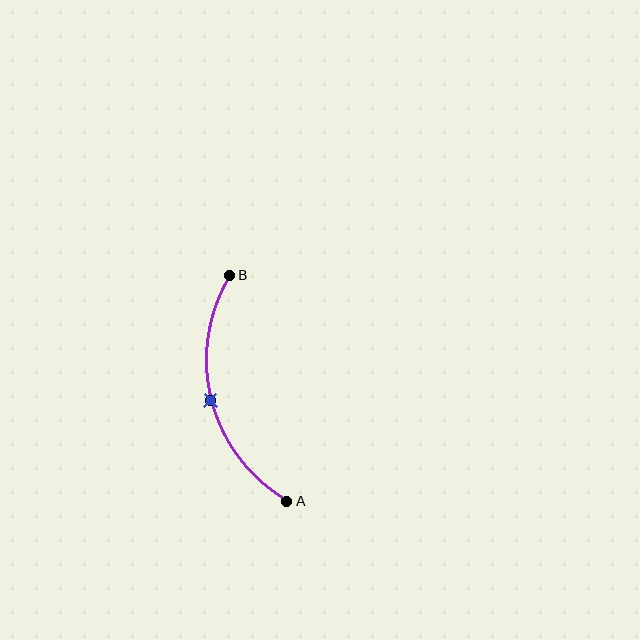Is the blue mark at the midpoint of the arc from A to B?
Yes. The blue mark lies on the arc at equal arc-length from both A and B — it is the arc midpoint.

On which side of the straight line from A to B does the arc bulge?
The arc bulges to the left of the straight line connecting A and B.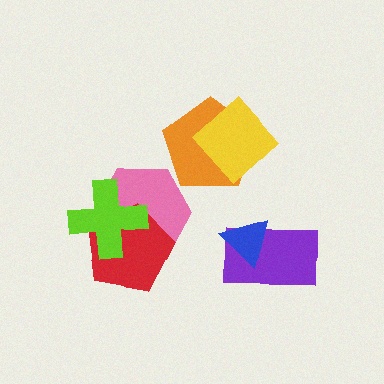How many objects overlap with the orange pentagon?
1 object overlaps with the orange pentagon.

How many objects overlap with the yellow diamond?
1 object overlaps with the yellow diamond.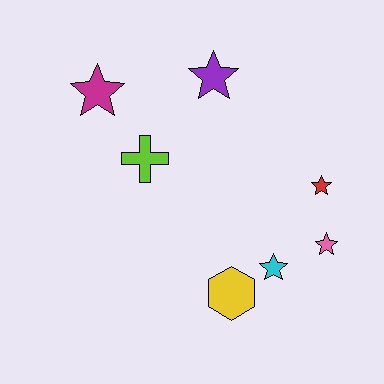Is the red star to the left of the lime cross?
No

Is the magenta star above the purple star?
No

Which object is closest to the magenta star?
The lime cross is closest to the magenta star.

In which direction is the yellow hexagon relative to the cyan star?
The yellow hexagon is to the left of the cyan star.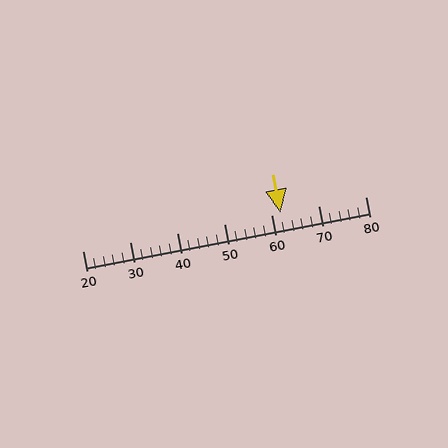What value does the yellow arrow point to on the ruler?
The yellow arrow points to approximately 62.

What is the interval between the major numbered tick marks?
The major tick marks are spaced 10 units apart.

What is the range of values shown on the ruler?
The ruler shows values from 20 to 80.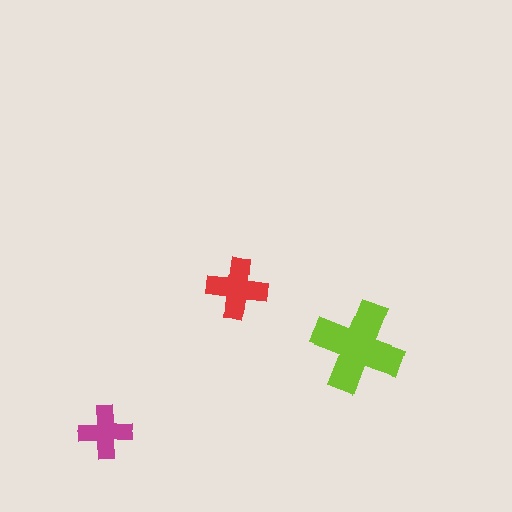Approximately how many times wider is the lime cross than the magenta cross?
About 1.5 times wider.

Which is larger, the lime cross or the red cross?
The lime one.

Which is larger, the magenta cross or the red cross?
The red one.